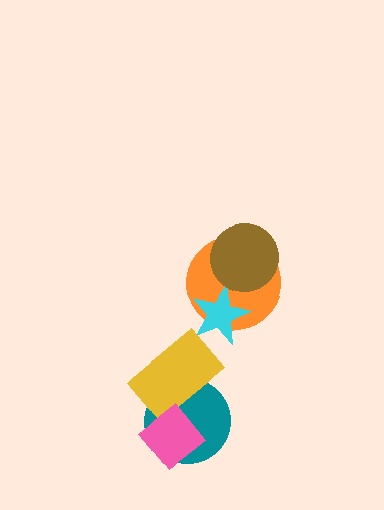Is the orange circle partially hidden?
Yes, it is partially covered by another shape.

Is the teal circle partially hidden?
Yes, it is partially covered by another shape.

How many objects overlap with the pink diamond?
2 objects overlap with the pink diamond.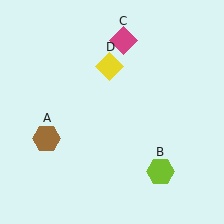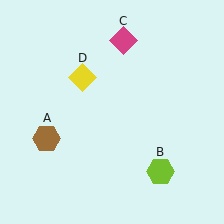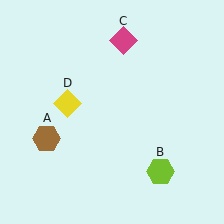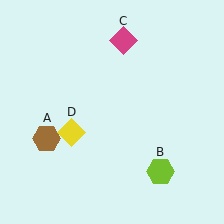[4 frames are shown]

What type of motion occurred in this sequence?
The yellow diamond (object D) rotated counterclockwise around the center of the scene.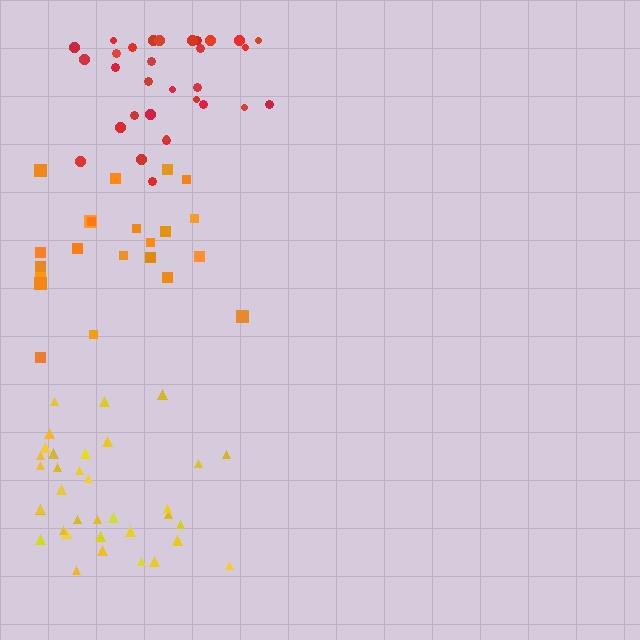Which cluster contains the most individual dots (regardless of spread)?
Yellow (35).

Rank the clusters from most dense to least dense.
red, yellow, orange.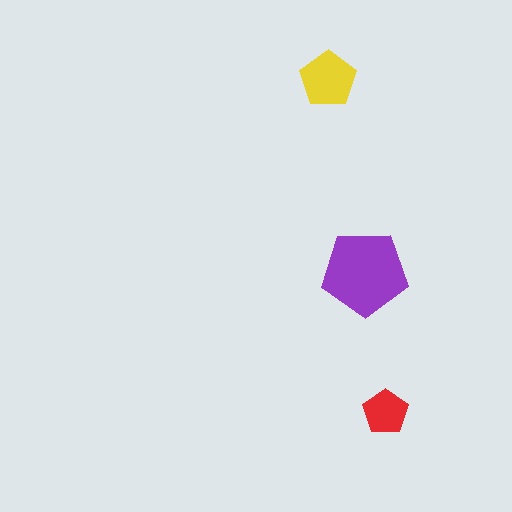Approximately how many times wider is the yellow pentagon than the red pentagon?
About 1.5 times wider.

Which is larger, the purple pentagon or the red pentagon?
The purple one.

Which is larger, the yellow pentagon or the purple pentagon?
The purple one.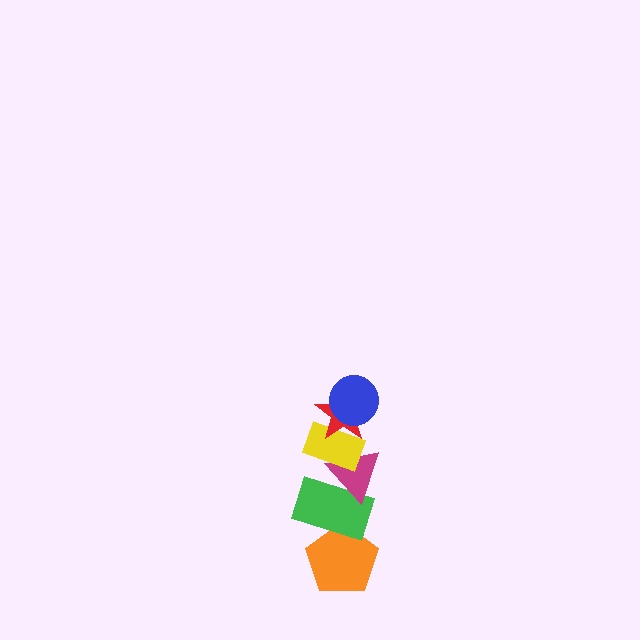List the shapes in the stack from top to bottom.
From top to bottom: the blue circle, the red star, the yellow rectangle, the magenta triangle, the green rectangle, the orange pentagon.